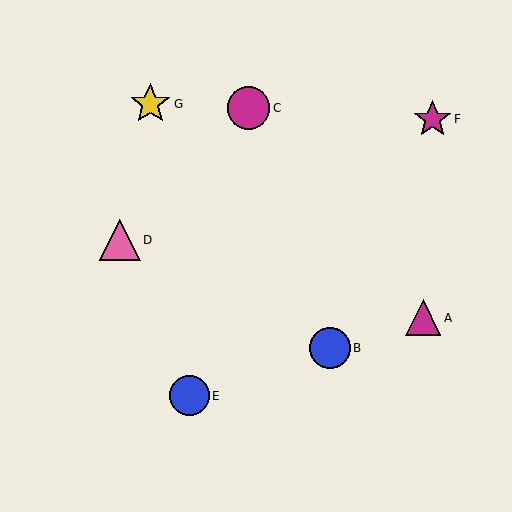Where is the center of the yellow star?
The center of the yellow star is at (150, 104).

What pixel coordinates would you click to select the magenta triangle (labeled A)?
Click at (423, 318) to select the magenta triangle A.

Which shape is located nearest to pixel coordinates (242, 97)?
The magenta circle (labeled C) at (249, 108) is nearest to that location.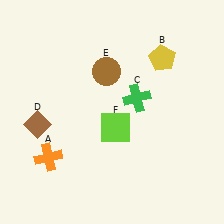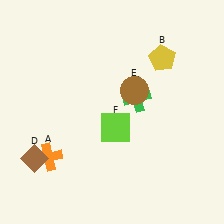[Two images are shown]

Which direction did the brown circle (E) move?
The brown circle (E) moved right.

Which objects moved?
The objects that moved are: the brown diamond (D), the brown circle (E).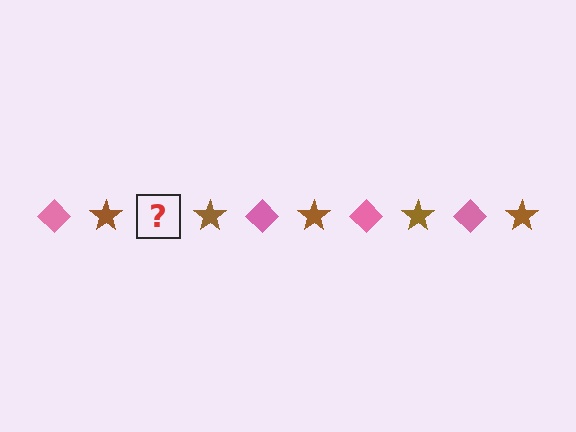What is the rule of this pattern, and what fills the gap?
The rule is that the pattern alternates between pink diamond and brown star. The gap should be filled with a pink diamond.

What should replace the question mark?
The question mark should be replaced with a pink diamond.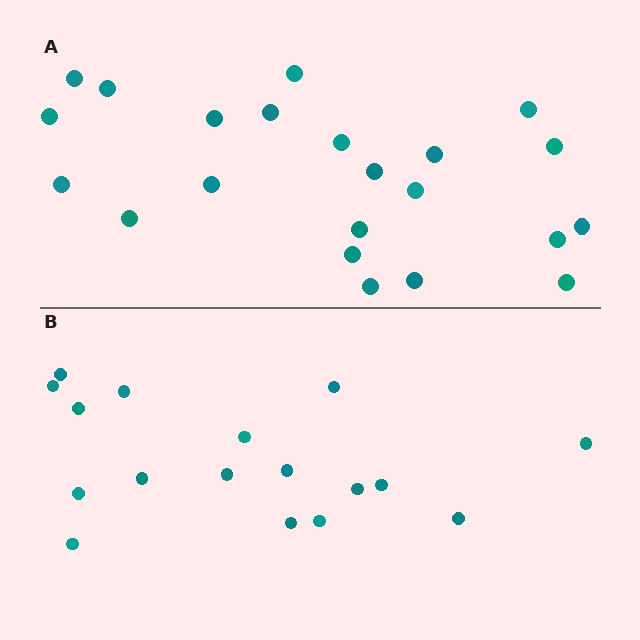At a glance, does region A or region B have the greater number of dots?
Region A (the top region) has more dots.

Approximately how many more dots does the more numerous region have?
Region A has about 5 more dots than region B.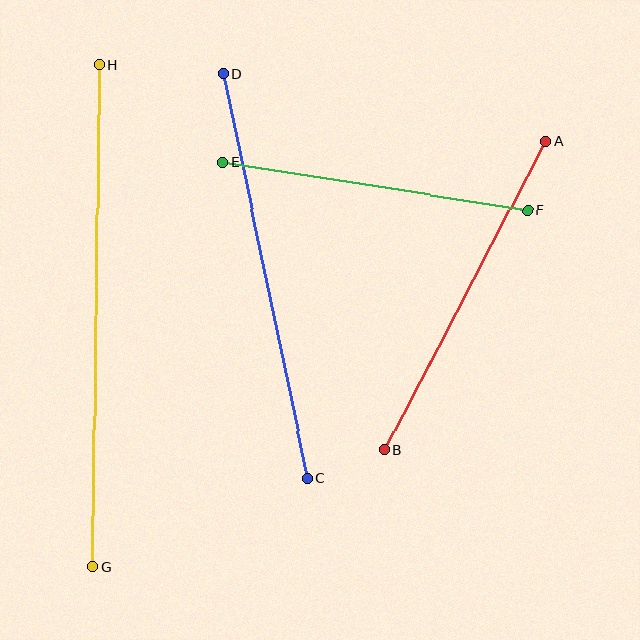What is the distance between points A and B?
The distance is approximately 348 pixels.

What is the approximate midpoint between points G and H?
The midpoint is at approximately (96, 316) pixels.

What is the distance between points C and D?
The distance is approximately 414 pixels.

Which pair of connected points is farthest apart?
Points G and H are farthest apart.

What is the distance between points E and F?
The distance is approximately 309 pixels.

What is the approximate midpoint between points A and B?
The midpoint is at approximately (465, 295) pixels.